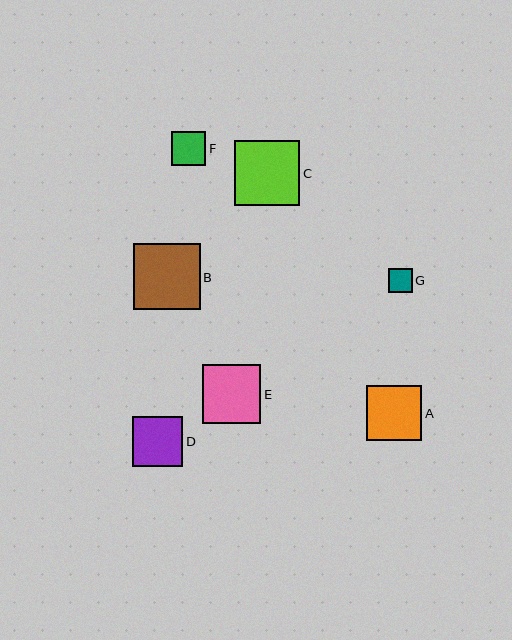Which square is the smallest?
Square G is the smallest with a size of approximately 24 pixels.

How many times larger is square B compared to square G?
Square B is approximately 2.8 times the size of square G.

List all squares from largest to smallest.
From largest to smallest: B, C, E, A, D, F, G.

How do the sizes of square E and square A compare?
Square E and square A are approximately the same size.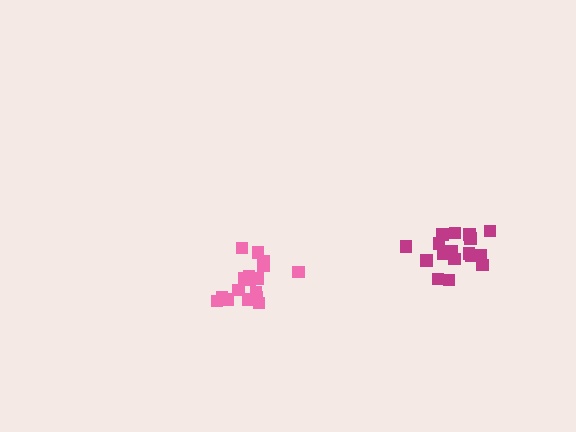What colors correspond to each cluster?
The clusters are colored: pink, magenta.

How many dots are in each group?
Group 1: 18 dots, Group 2: 18 dots (36 total).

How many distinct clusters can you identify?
There are 2 distinct clusters.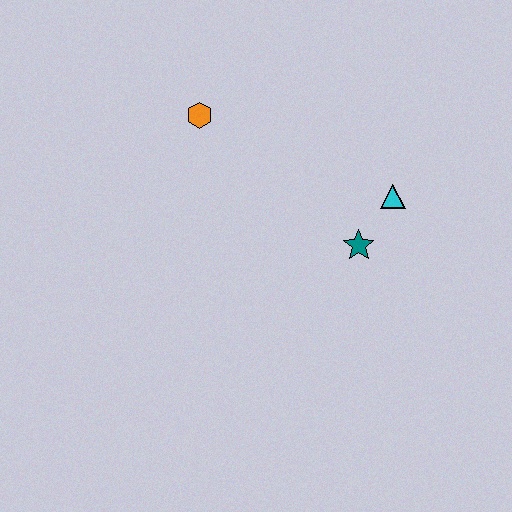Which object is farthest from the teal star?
The orange hexagon is farthest from the teal star.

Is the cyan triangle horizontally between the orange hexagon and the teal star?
No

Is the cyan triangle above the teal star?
Yes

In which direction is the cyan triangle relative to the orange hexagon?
The cyan triangle is to the right of the orange hexagon.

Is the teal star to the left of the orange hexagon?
No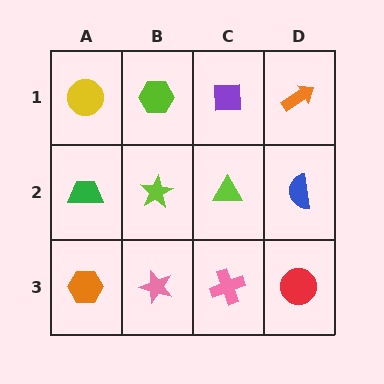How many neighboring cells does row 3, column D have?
2.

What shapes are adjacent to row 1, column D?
A blue semicircle (row 2, column D), a purple square (row 1, column C).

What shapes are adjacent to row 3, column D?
A blue semicircle (row 2, column D), a pink cross (row 3, column C).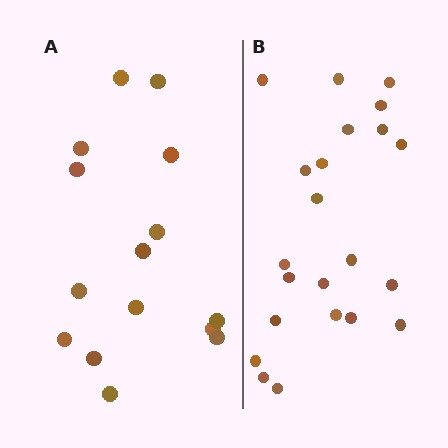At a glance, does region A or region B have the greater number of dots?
Region B (the right region) has more dots.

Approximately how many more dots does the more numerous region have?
Region B has roughly 8 or so more dots than region A.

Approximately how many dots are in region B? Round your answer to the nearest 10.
About 20 dots. (The exact count is 22, which rounds to 20.)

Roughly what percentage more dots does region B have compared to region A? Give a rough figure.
About 45% more.